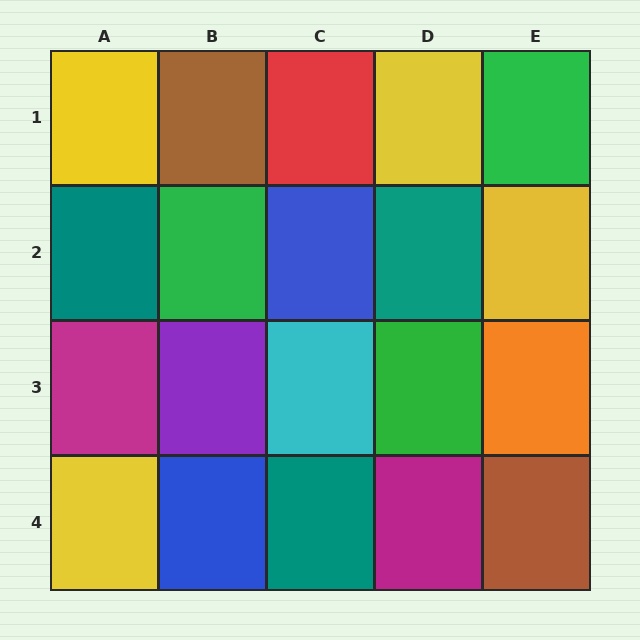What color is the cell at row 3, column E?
Orange.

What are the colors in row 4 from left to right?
Yellow, blue, teal, magenta, brown.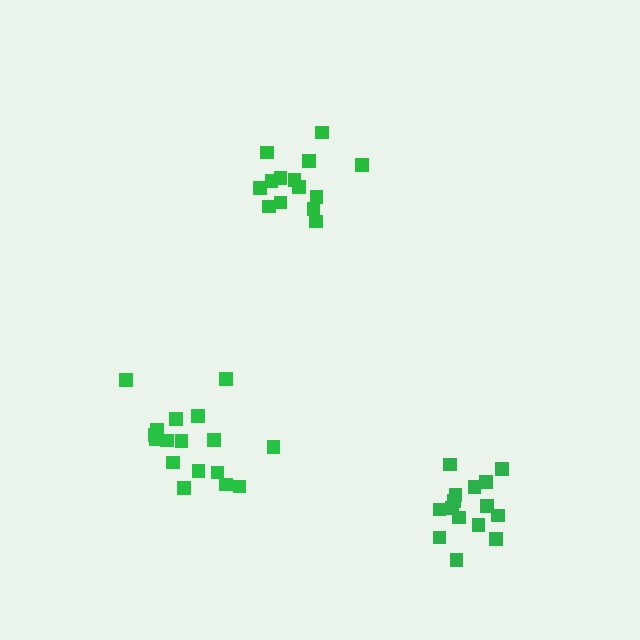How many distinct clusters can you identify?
There are 3 distinct clusters.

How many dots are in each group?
Group 1: 14 dots, Group 2: 17 dots, Group 3: 15 dots (46 total).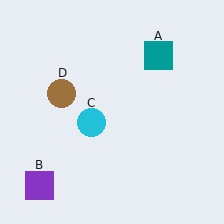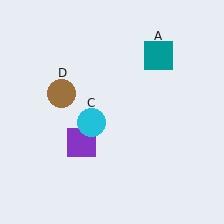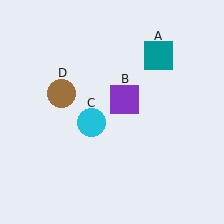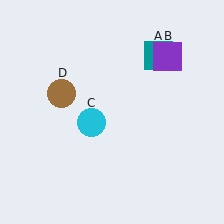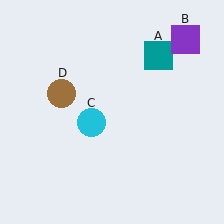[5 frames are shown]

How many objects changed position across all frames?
1 object changed position: purple square (object B).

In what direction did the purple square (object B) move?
The purple square (object B) moved up and to the right.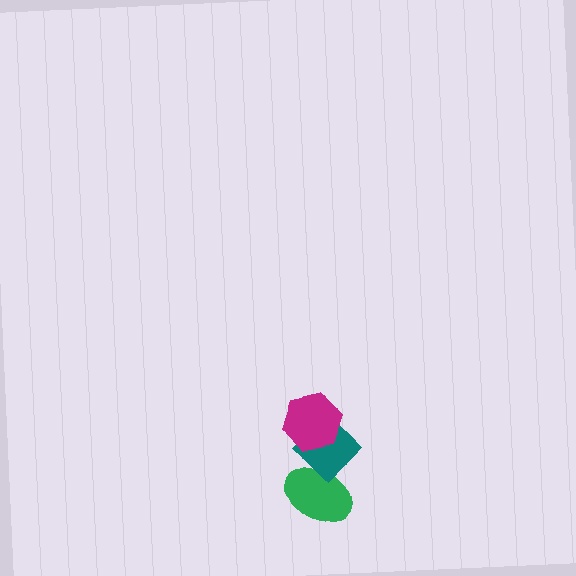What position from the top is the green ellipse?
The green ellipse is 3rd from the top.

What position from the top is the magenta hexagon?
The magenta hexagon is 1st from the top.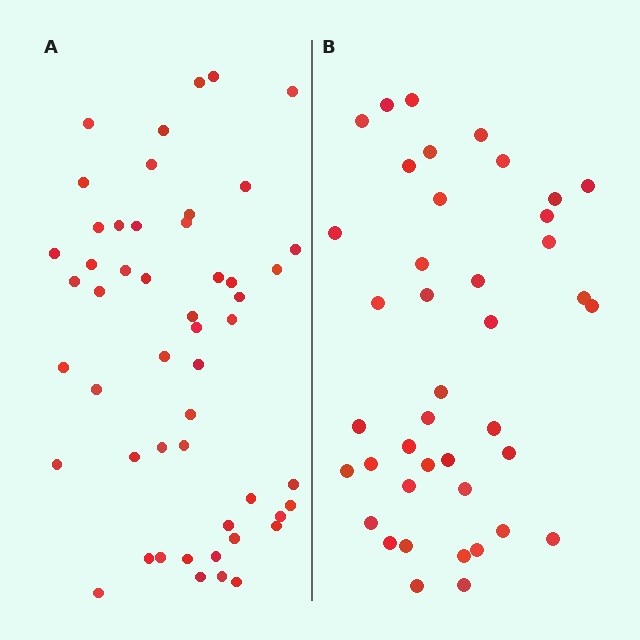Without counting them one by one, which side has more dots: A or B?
Region A (the left region) has more dots.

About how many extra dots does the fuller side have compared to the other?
Region A has roughly 10 or so more dots than region B.